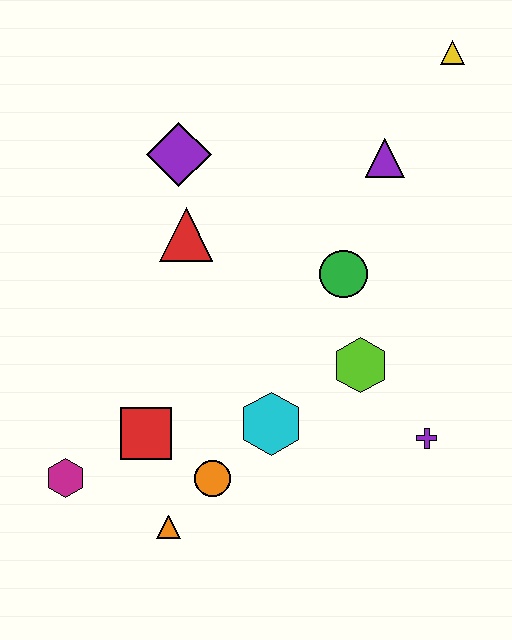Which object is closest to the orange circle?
The orange triangle is closest to the orange circle.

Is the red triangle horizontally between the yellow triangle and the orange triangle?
Yes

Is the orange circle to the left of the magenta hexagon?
No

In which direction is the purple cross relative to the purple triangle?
The purple cross is below the purple triangle.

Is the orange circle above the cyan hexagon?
No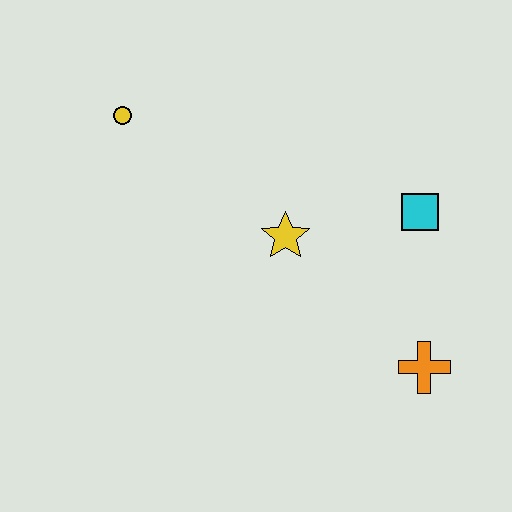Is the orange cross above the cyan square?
No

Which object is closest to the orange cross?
The cyan square is closest to the orange cross.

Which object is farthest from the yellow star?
The yellow circle is farthest from the yellow star.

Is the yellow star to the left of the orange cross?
Yes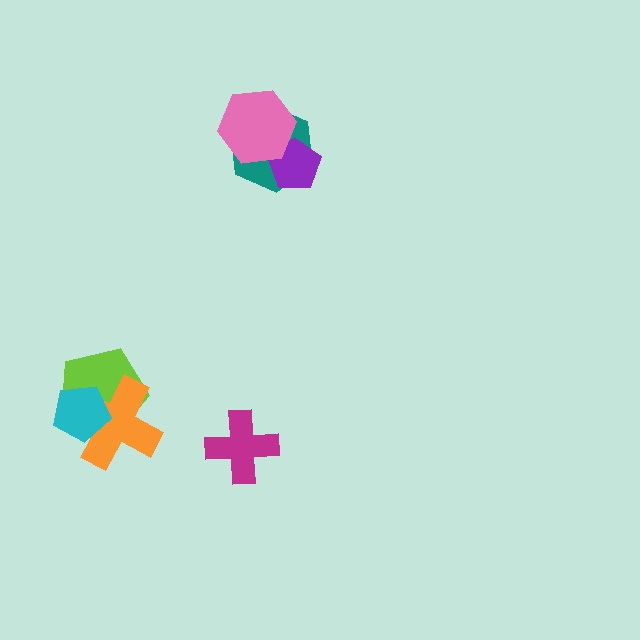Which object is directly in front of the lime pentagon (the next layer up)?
The orange cross is directly in front of the lime pentagon.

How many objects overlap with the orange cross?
2 objects overlap with the orange cross.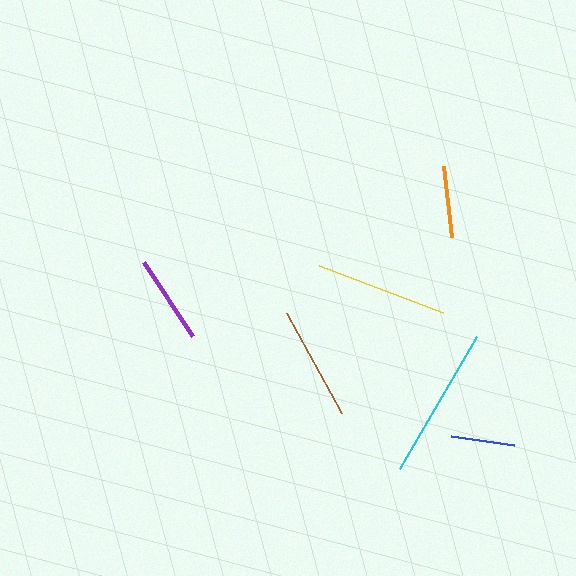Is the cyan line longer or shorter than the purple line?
The cyan line is longer than the purple line.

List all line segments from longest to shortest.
From longest to shortest: cyan, yellow, brown, purple, orange, blue.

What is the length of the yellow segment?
The yellow segment is approximately 133 pixels long.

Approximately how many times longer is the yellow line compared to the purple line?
The yellow line is approximately 1.5 times the length of the purple line.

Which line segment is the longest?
The cyan line is the longest at approximately 153 pixels.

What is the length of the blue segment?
The blue segment is approximately 64 pixels long.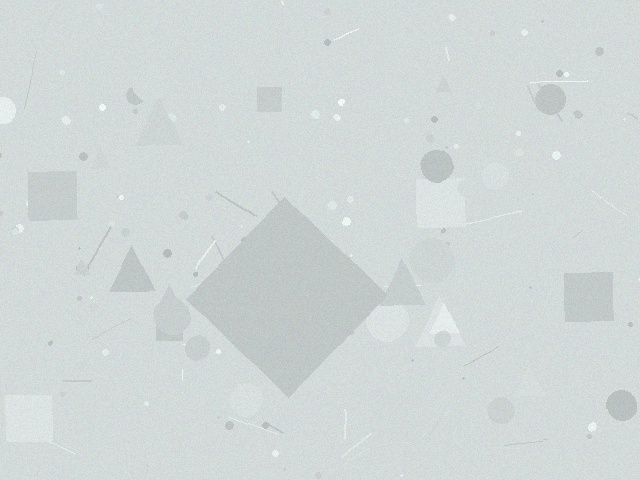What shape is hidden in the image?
A diamond is hidden in the image.